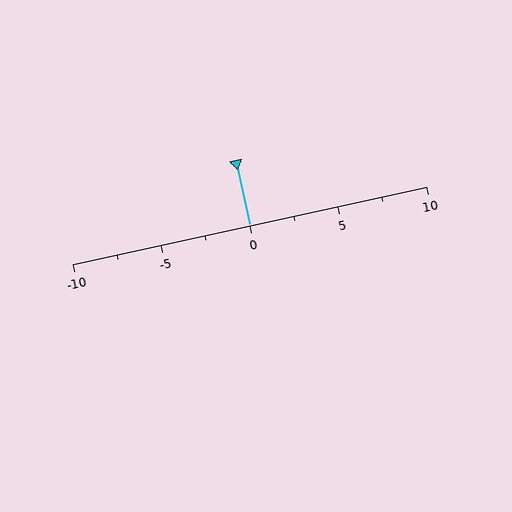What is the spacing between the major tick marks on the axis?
The major ticks are spaced 5 apart.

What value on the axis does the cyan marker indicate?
The marker indicates approximately 0.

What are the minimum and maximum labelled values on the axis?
The axis runs from -10 to 10.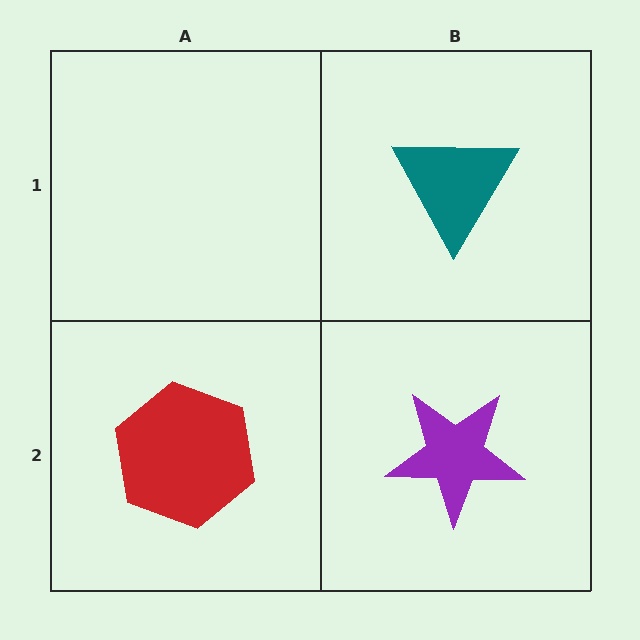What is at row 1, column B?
A teal triangle.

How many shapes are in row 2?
2 shapes.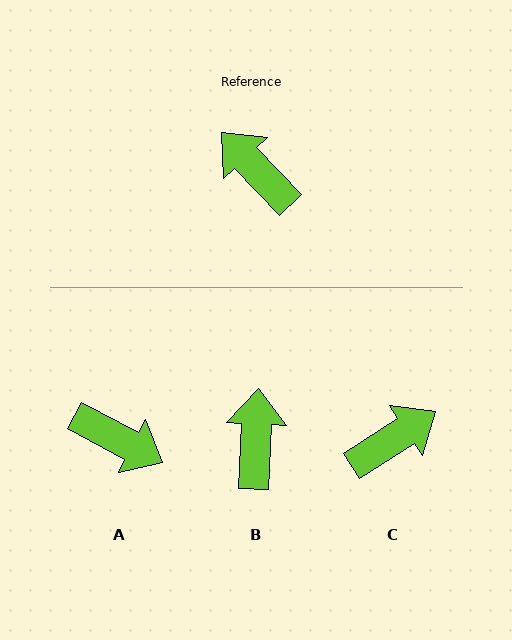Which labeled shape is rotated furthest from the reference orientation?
A, about 161 degrees away.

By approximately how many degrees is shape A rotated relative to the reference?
Approximately 161 degrees clockwise.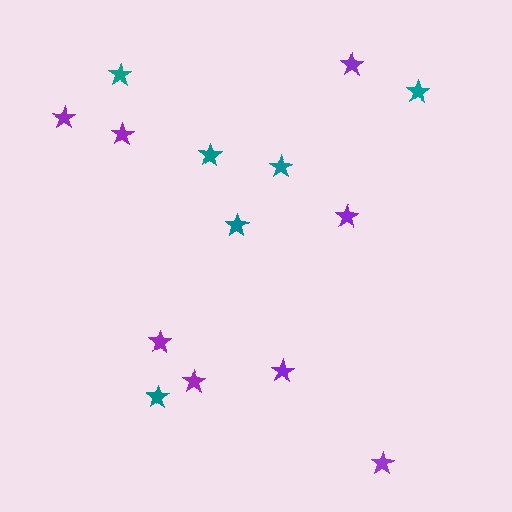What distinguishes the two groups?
There are 2 groups: one group of teal stars (6) and one group of purple stars (8).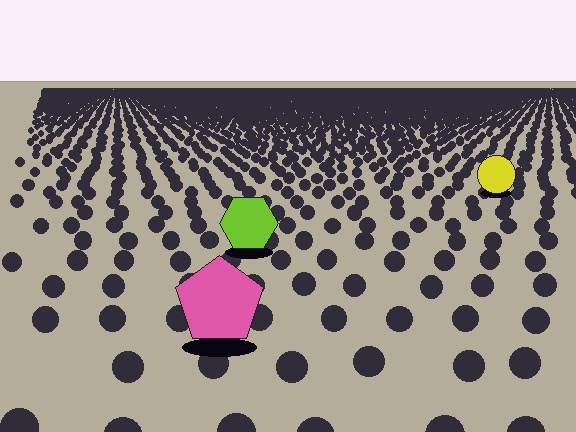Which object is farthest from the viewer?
The yellow circle is farthest from the viewer. It appears smaller and the ground texture around it is denser.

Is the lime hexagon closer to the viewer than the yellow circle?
Yes. The lime hexagon is closer — you can tell from the texture gradient: the ground texture is coarser near it.